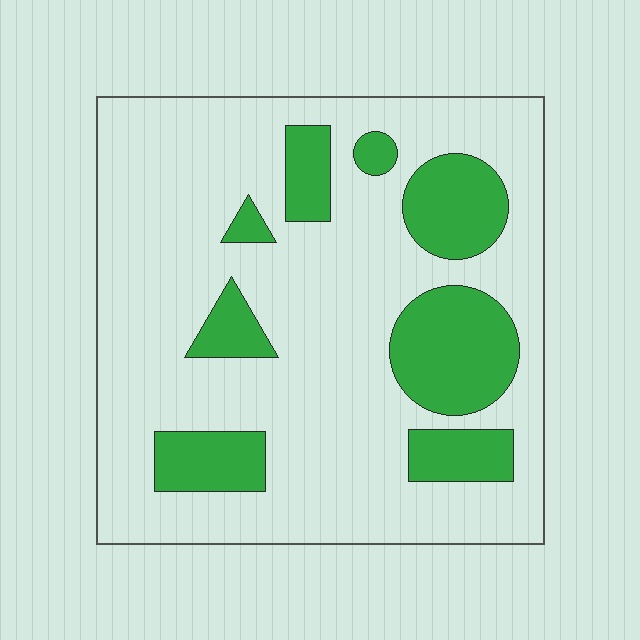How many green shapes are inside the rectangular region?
8.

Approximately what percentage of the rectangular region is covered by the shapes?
Approximately 25%.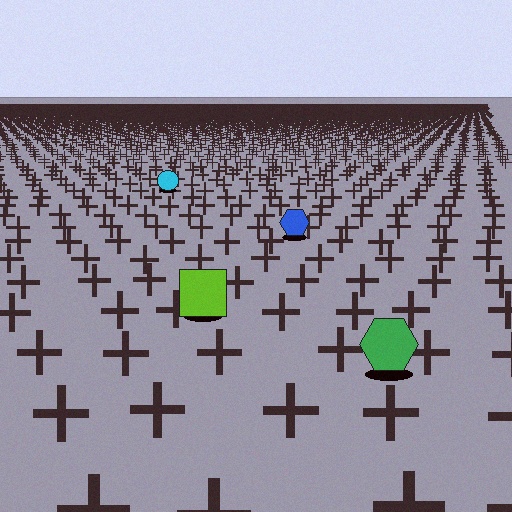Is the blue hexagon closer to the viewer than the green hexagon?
No. The green hexagon is closer — you can tell from the texture gradient: the ground texture is coarser near it.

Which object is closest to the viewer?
The green hexagon is closest. The texture marks near it are larger and more spread out.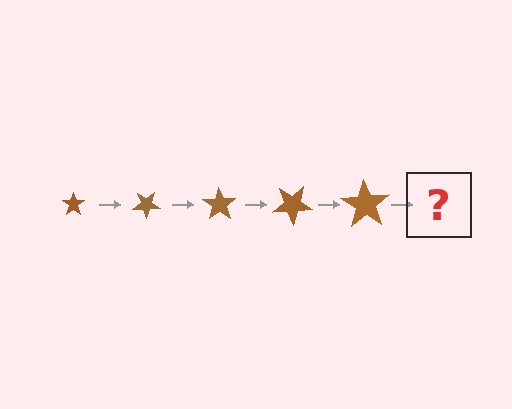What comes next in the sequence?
The next element should be a star, larger than the previous one and rotated 175 degrees from the start.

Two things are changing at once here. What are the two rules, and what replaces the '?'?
The two rules are that the star grows larger each step and it rotates 35 degrees each step. The '?' should be a star, larger than the previous one and rotated 175 degrees from the start.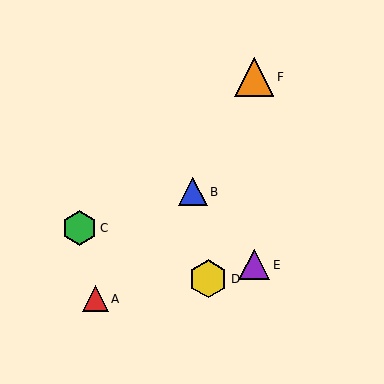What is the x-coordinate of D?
Object D is at x≈208.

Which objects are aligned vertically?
Objects E, F are aligned vertically.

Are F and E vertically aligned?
Yes, both are at x≈254.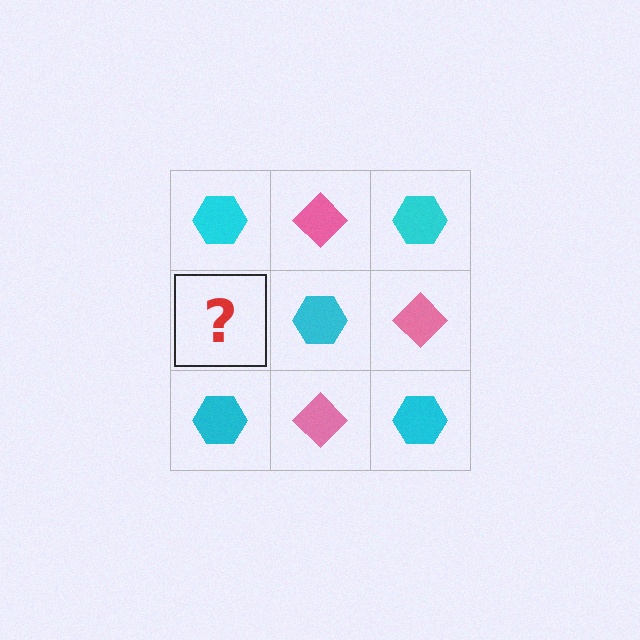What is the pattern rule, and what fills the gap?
The rule is that it alternates cyan hexagon and pink diamond in a checkerboard pattern. The gap should be filled with a pink diamond.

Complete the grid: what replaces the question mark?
The question mark should be replaced with a pink diamond.